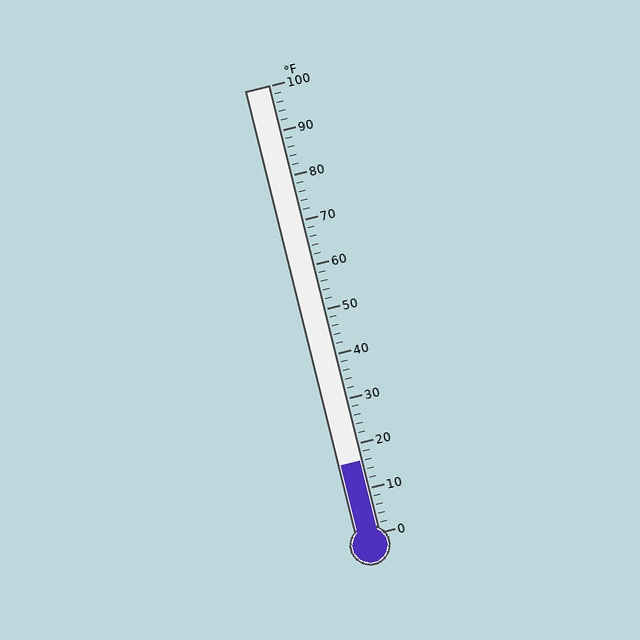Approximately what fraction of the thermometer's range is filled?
The thermometer is filled to approximately 15% of its range.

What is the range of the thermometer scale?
The thermometer scale ranges from 0°F to 100°F.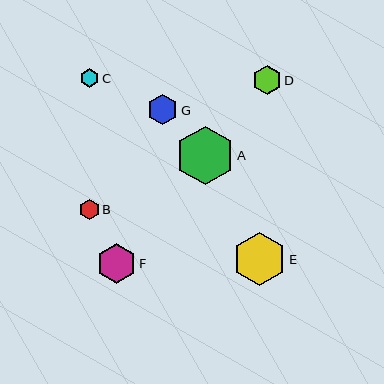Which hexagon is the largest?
Hexagon A is the largest with a size of approximately 58 pixels.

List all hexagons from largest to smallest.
From largest to smallest: A, E, F, G, D, B, C.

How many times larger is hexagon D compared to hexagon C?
Hexagon D is approximately 1.5 times the size of hexagon C.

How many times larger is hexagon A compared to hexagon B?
Hexagon A is approximately 2.9 times the size of hexagon B.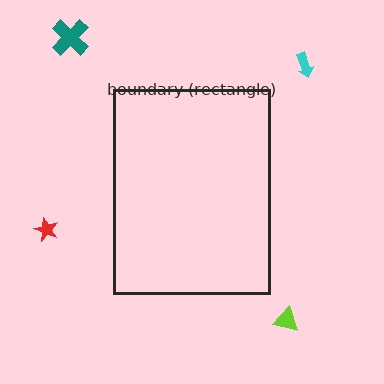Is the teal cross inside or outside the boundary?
Outside.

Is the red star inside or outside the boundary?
Outside.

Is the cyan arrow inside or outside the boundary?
Outside.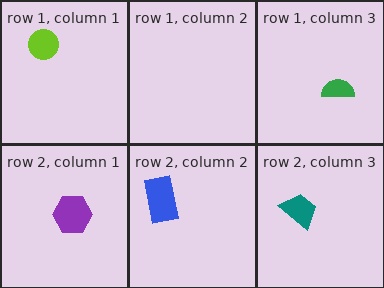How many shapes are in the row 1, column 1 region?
1.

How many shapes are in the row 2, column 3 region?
1.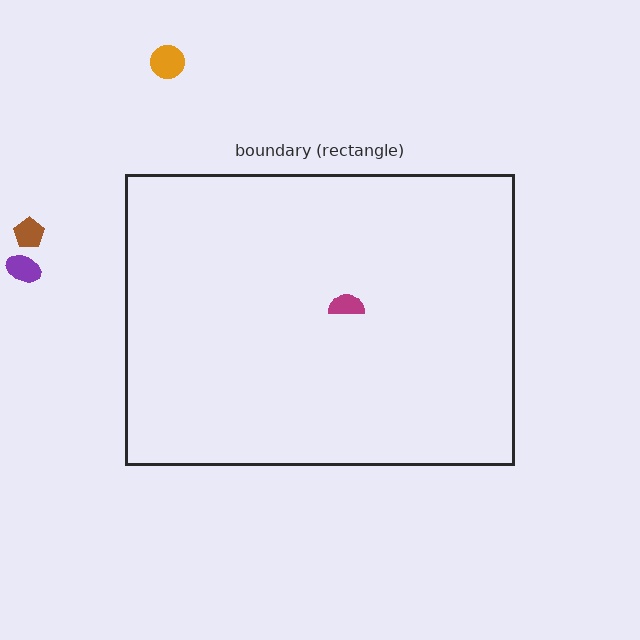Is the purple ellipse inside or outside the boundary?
Outside.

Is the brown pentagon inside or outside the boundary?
Outside.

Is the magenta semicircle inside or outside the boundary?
Inside.